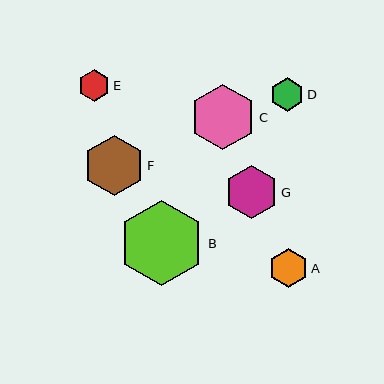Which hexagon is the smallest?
Hexagon E is the smallest with a size of approximately 32 pixels.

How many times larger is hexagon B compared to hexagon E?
Hexagon B is approximately 2.7 times the size of hexagon E.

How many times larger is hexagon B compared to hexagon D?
Hexagon B is approximately 2.6 times the size of hexagon D.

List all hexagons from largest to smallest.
From largest to smallest: B, C, F, G, A, D, E.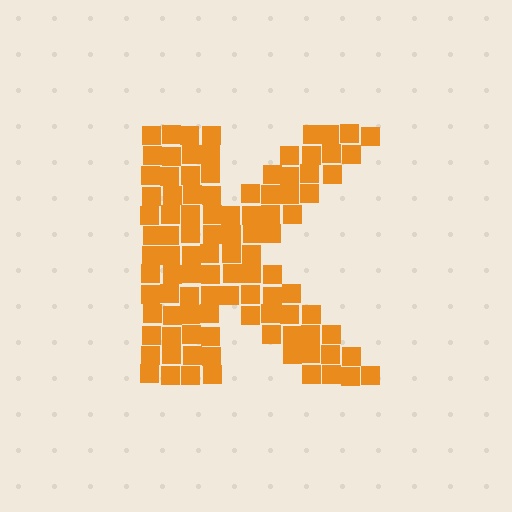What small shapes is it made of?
It is made of small squares.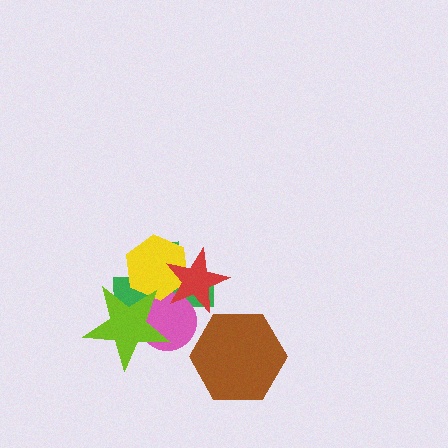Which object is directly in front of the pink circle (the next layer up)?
The yellow hexagon is directly in front of the pink circle.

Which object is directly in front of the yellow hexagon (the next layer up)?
The red star is directly in front of the yellow hexagon.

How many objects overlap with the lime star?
3 objects overlap with the lime star.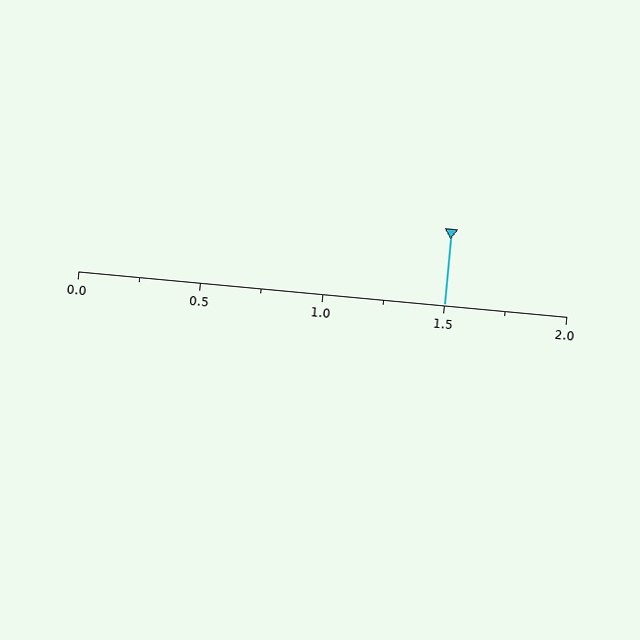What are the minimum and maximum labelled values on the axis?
The axis runs from 0.0 to 2.0.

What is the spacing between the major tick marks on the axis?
The major ticks are spaced 0.5 apart.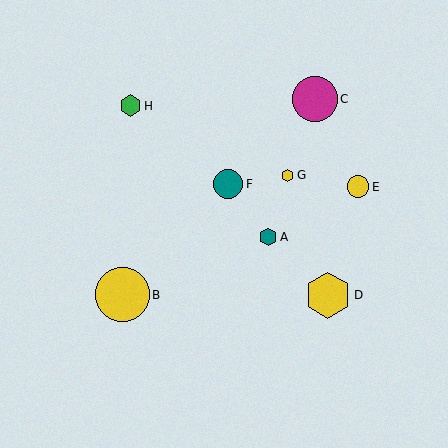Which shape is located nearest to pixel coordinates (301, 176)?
The yellow hexagon (labeled G) at (287, 175) is nearest to that location.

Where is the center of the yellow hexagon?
The center of the yellow hexagon is at (328, 295).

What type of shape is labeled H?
Shape H is a green hexagon.